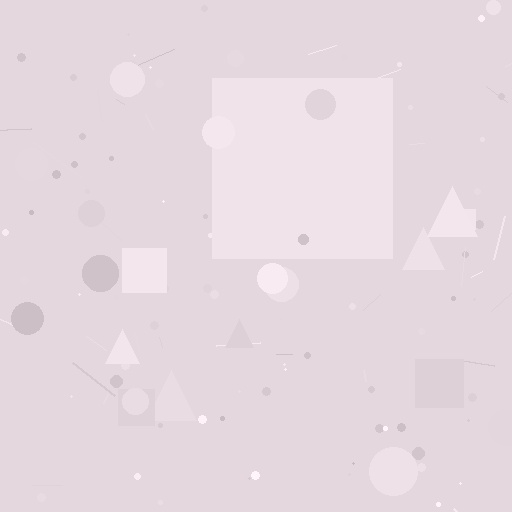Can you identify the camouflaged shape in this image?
The camouflaged shape is a square.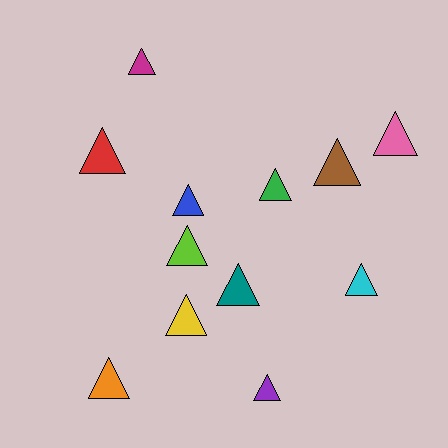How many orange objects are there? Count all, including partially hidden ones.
There is 1 orange object.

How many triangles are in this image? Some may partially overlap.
There are 12 triangles.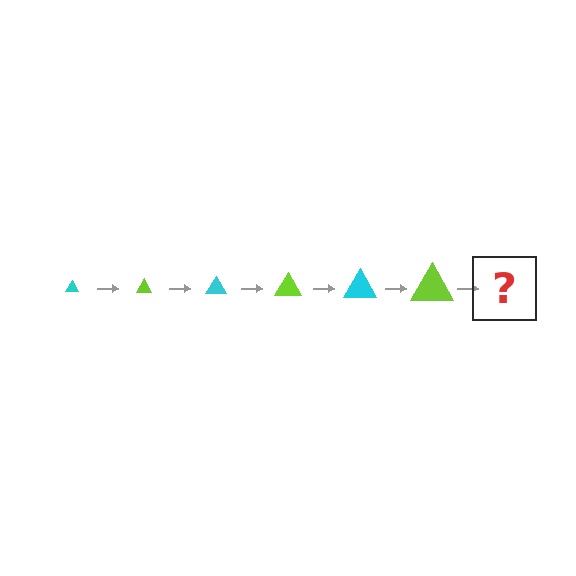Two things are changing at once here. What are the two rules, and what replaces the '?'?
The two rules are that the triangle grows larger each step and the color cycles through cyan and lime. The '?' should be a cyan triangle, larger than the previous one.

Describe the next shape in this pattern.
It should be a cyan triangle, larger than the previous one.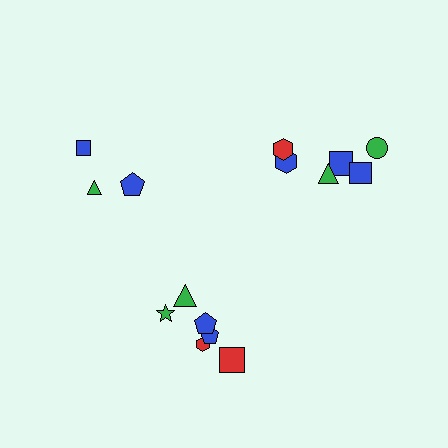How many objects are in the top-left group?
There are 3 objects.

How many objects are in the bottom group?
There are 6 objects.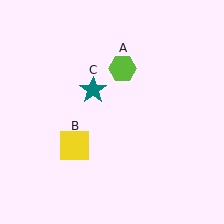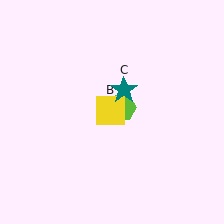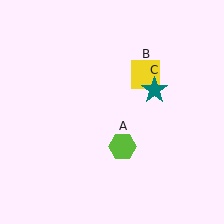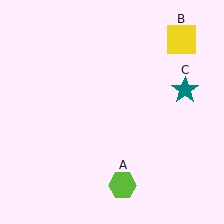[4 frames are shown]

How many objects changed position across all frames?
3 objects changed position: lime hexagon (object A), yellow square (object B), teal star (object C).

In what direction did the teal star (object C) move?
The teal star (object C) moved right.